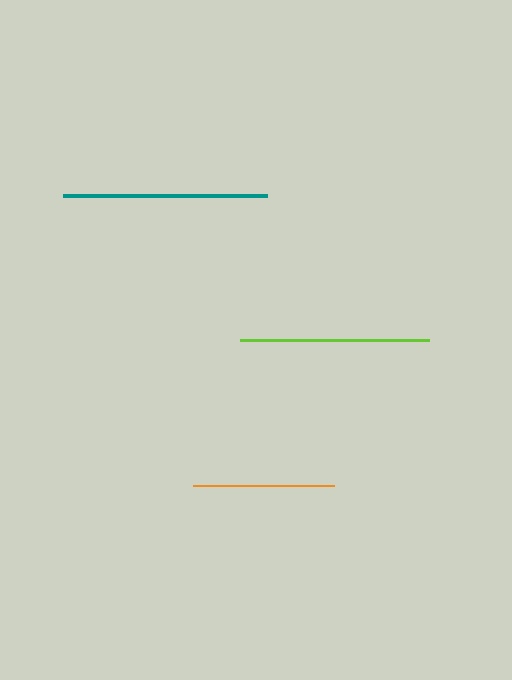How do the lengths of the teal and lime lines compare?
The teal and lime lines are approximately the same length.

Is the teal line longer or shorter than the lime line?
The teal line is longer than the lime line.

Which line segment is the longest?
The teal line is the longest at approximately 204 pixels.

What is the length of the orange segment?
The orange segment is approximately 141 pixels long.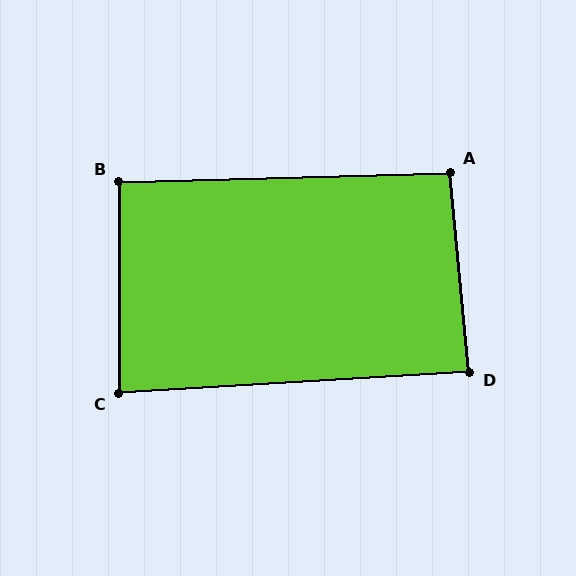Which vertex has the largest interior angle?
A, at approximately 94 degrees.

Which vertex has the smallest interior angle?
C, at approximately 86 degrees.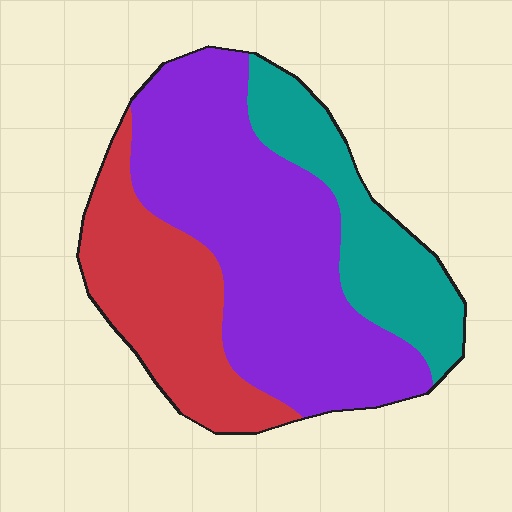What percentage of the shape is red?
Red takes up about one quarter (1/4) of the shape.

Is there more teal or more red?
Red.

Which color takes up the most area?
Purple, at roughly 50%.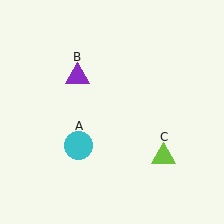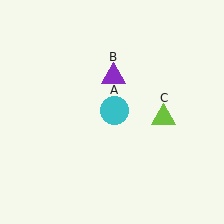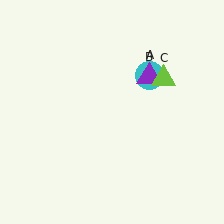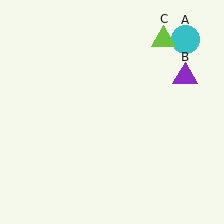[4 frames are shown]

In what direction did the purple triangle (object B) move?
The purple triangle (object B) moved right.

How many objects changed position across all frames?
3 objects changed position: cyan circle (object A), purple triangle (object B), lime triangle (object C).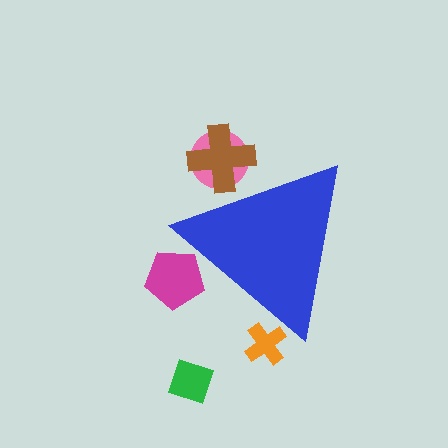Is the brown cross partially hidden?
Yes, the brown cross is partially hidden behind the blue triangle.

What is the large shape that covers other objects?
A blue triangle.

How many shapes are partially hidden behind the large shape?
4 shapes are partially hidden.